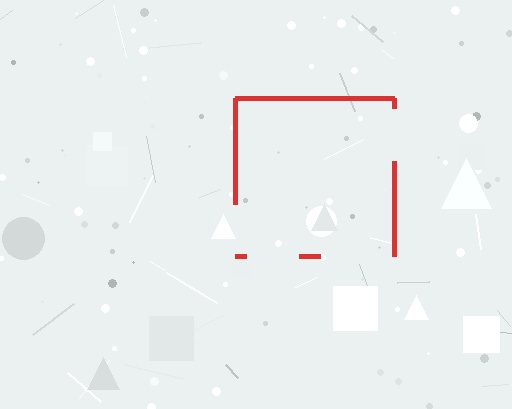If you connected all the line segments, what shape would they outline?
They would outline a square.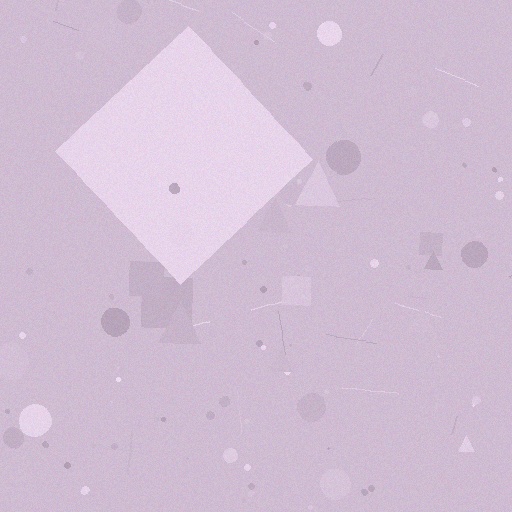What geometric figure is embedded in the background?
A diamond is embedded in the background.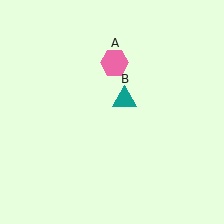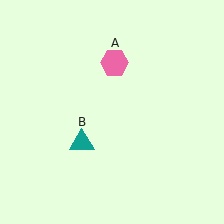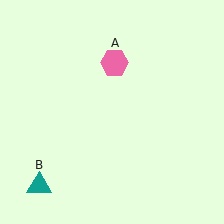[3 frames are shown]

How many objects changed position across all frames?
1 object changed position: teal triangle (object B).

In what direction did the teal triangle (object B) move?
The teal triangle (object B) moved down and to the left.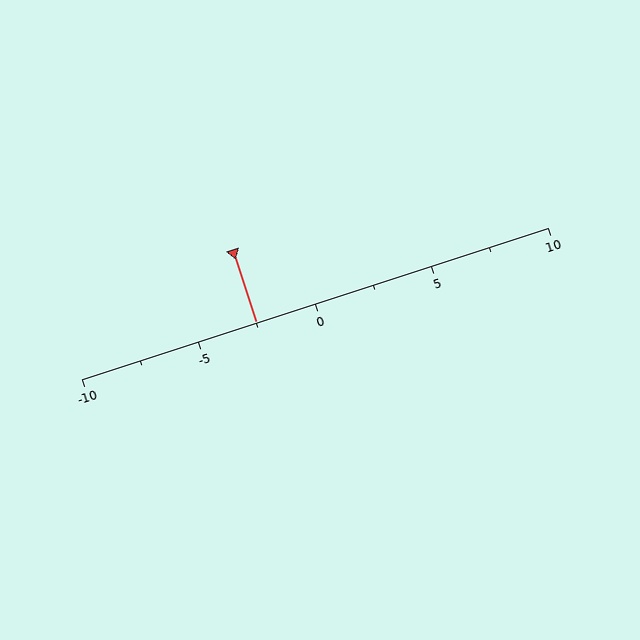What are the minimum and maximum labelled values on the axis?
The axis runs from -10 to 10.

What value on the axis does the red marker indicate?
The marker indicates approximately -2.5.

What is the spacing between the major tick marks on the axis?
The major ticks are spaced 5 apart.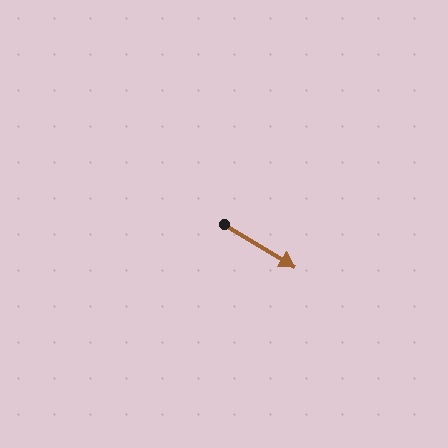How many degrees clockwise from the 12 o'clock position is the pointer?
Approximately 121 degrees.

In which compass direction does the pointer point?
Southeast.